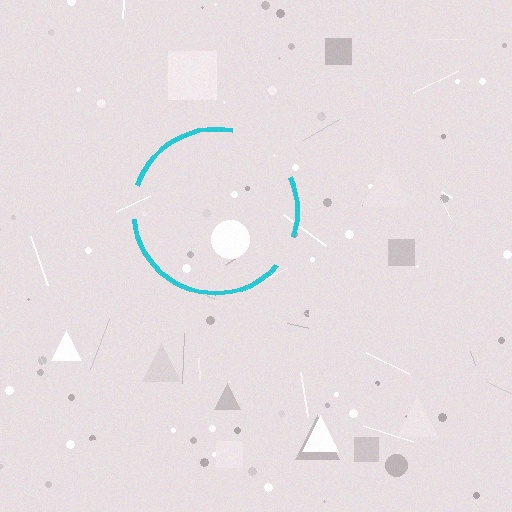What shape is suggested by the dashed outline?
The dashed outline suggests a circle.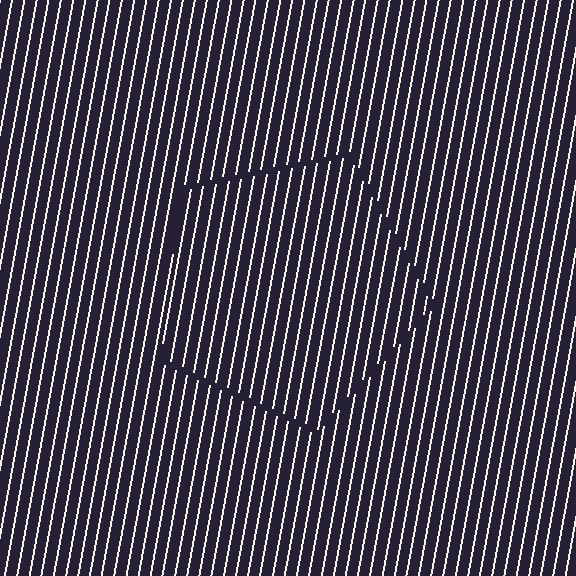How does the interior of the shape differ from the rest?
The interior of the shape contains the same grating, shifted by half a period — the contour is defined by the phase discontinuity where line-ends from the inner and outer gratings abut.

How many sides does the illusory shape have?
5 sides — the line-ends trace a pentagon.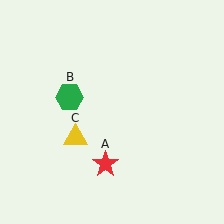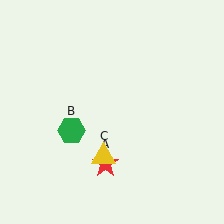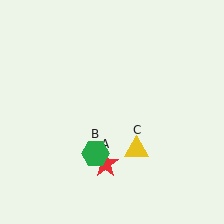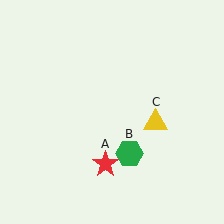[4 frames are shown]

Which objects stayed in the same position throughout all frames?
Red star (object A) remained stationary.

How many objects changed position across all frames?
2 objects changed position: green hexagon (object B), yellow triangle (object C).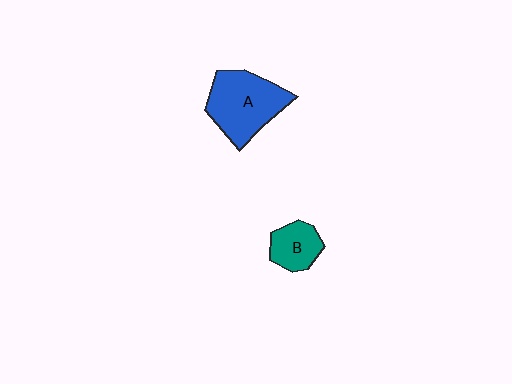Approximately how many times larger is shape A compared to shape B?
Approximately 2.1 times.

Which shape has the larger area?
Shape A (blue).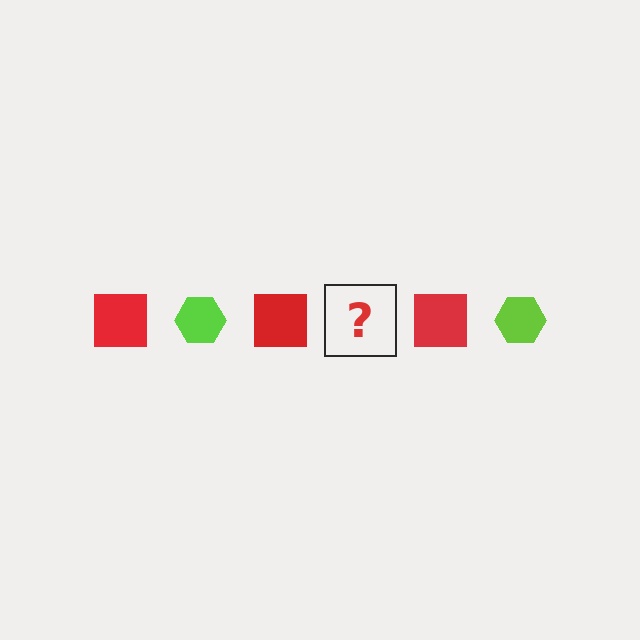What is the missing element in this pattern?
The missing element is a lime hexagon.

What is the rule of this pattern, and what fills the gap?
The rule is that the pattern alternates between red square and lime hexagon. The gap should be filled with a lime hexagon.